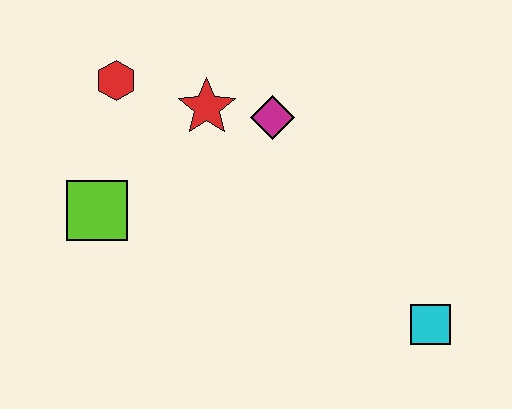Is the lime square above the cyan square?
Yes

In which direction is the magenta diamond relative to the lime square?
The magenta diamond is to the right of the lime square.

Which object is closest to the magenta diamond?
The red star is closest to the magenta diamond.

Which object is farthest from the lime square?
The cyan square is farthest from the lime square.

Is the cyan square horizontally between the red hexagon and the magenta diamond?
No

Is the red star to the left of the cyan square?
Yes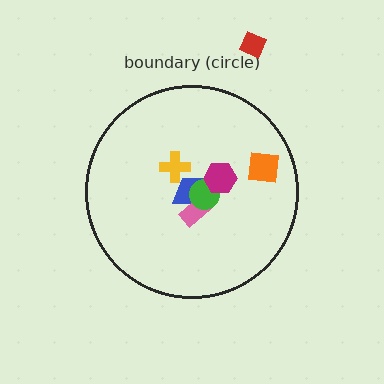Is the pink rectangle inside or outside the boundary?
Inside.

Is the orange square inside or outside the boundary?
Inside.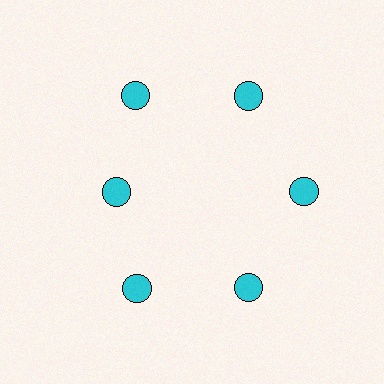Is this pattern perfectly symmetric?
No. The 6 cyan circles are arranged in a ring, but one element near the 9 o'clock position is pulled inward toward the center, breaking the 6-fold rotational symmetry.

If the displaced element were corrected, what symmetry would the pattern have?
It would have 6-fold rotational symmetry — the pattern would map onto itself every 60 degrees.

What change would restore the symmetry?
The symmetry would be restored by moving it outward, back onto the ring so that all 6 circles sit at equal angles and equal distance from the center.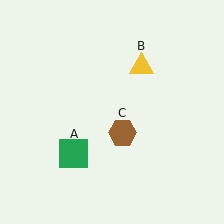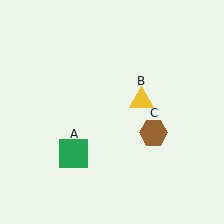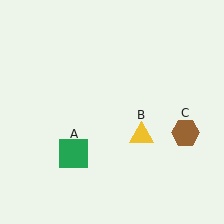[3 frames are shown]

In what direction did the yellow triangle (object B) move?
The yellow triangle (object B) moved down.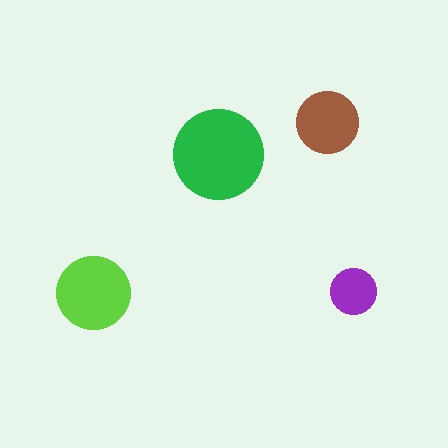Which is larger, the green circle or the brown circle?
The green one.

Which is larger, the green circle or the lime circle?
The green one.